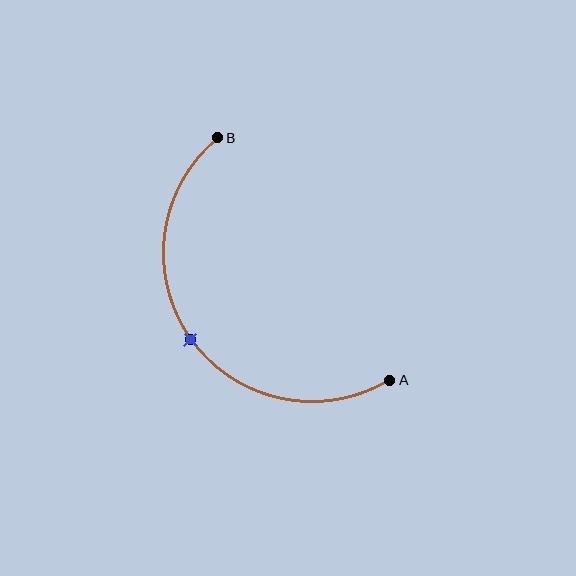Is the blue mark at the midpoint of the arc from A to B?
Yes. The blue mark lies on the arc at equal arc-length from both A and B — it is the arc midpoint.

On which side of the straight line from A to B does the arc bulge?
The arc bulges below and to the left of the straight line connecting A and B.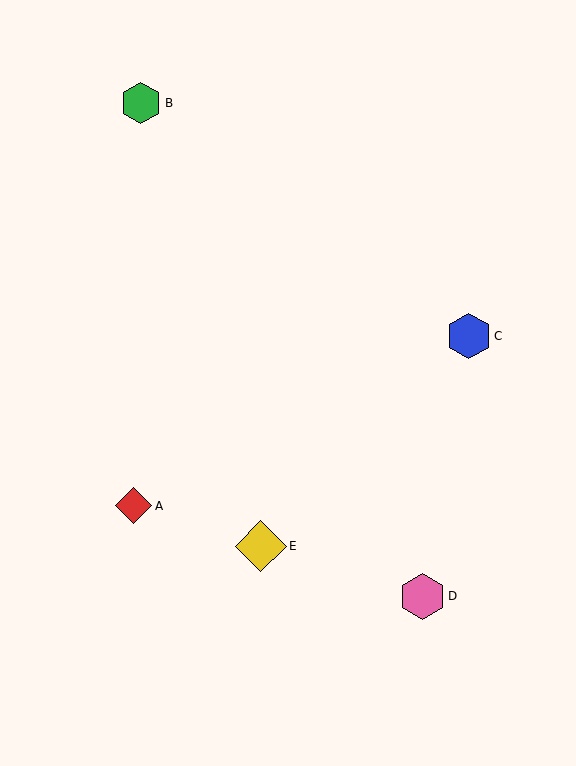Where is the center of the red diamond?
The center of the red diamond is at (134, 506).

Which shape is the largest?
The yellow diamond (labeled E) is the largest.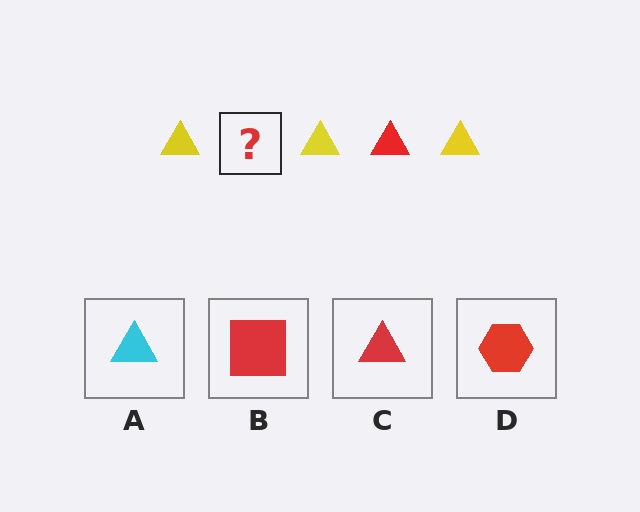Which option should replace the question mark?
Option C.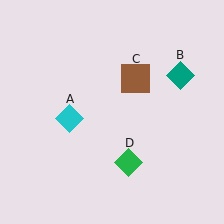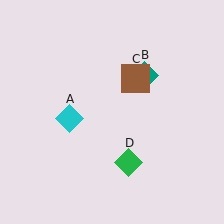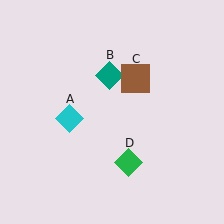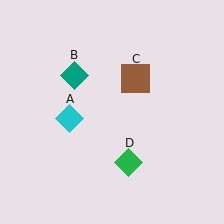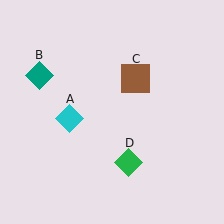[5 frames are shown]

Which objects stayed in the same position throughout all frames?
Cyan diamond (object A) and brown square (object C) and green diamond (object D) remained stationary.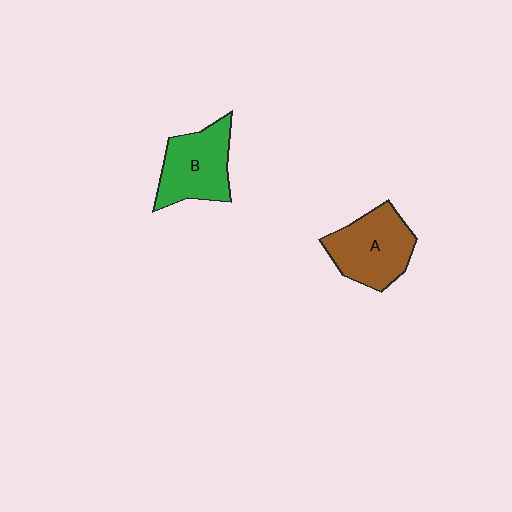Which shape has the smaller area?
Shape B (green).